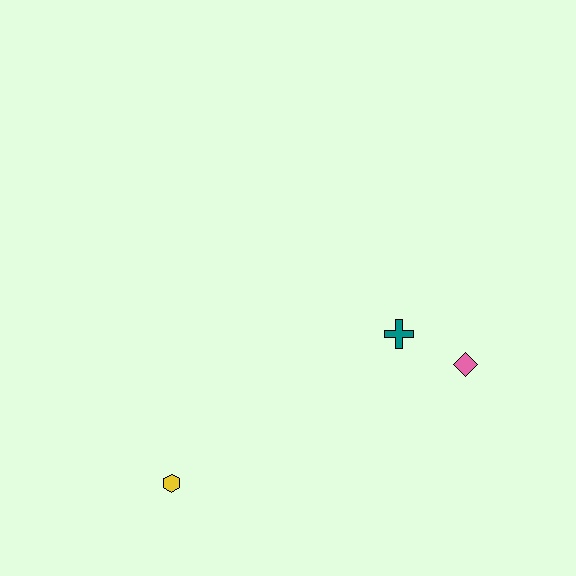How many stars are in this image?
There are no stars.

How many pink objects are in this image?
There is 1 pink object.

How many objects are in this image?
There are 3 objects.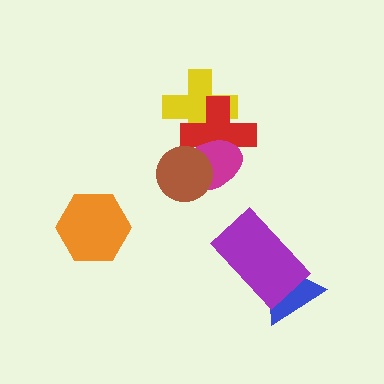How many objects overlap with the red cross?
3 objects overlap with the red cross.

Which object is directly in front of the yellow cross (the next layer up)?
The red cross is directly in front of the yellow cross.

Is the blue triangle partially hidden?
Yes, it is partially covered by another shape.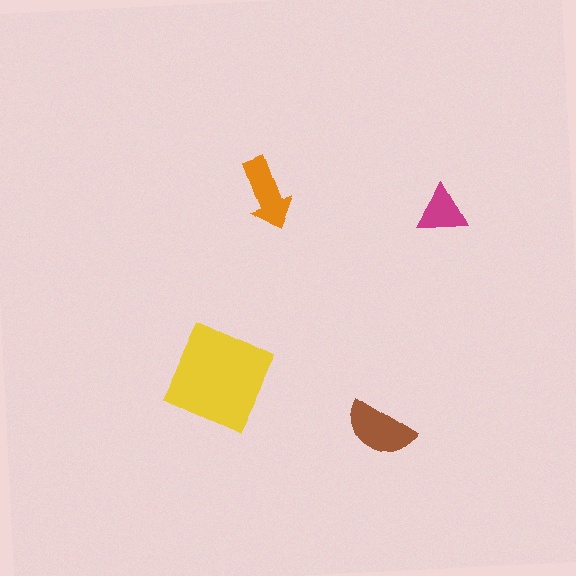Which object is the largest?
The yellow square.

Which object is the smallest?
The magenta triangle.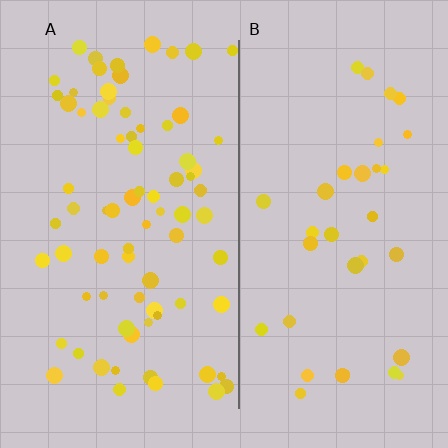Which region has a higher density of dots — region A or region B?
A (the left).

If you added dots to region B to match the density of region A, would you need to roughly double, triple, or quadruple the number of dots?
Approximately double.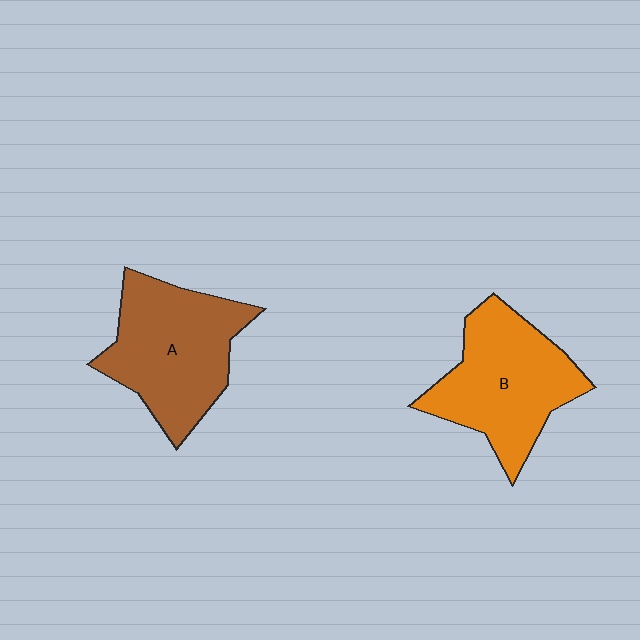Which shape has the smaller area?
Shape B (orange).